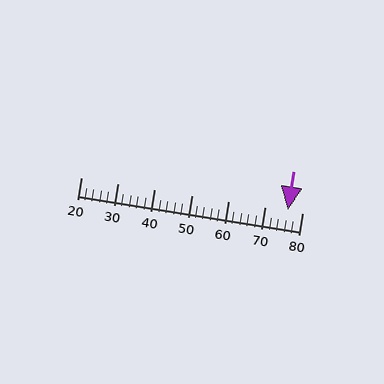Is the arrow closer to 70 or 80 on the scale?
The arrow is closer to 80.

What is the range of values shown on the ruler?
The ruler shows values from 20 to 80.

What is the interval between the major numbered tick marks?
The major tick marks are spaced 10 units apart.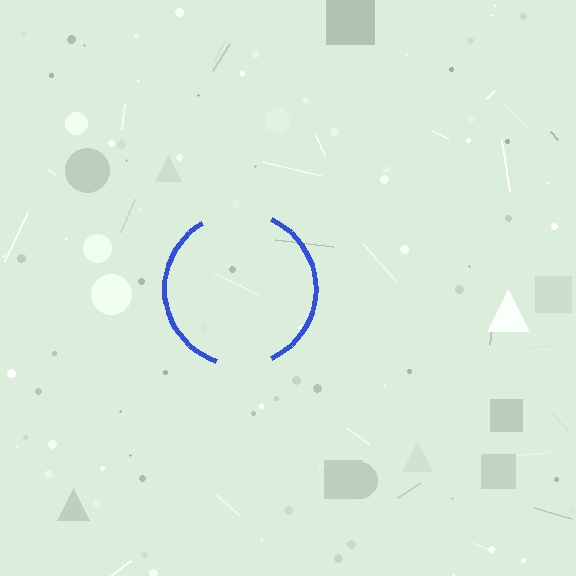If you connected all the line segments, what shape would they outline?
They would outline a circle.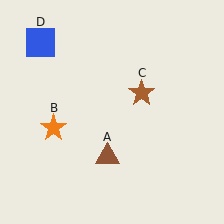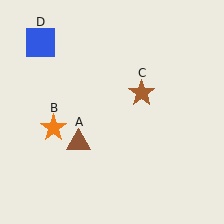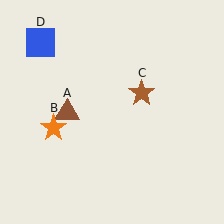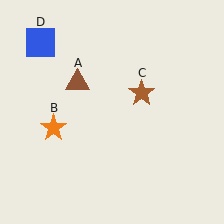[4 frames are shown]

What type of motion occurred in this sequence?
The brown triangle (object A) rotated clockwise around the center of the scene.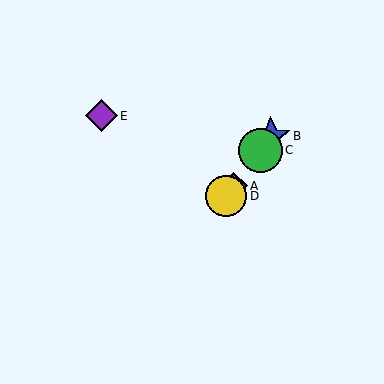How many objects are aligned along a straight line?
4 objects (A, B, C, D) are aligned along a straight line.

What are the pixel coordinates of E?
Object E is at (101, 116).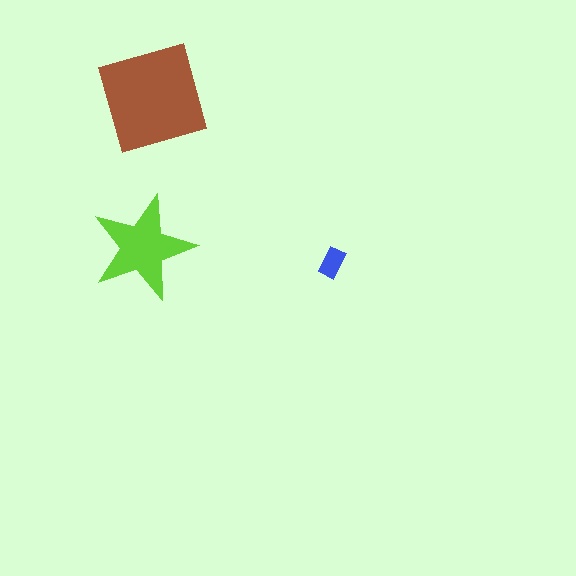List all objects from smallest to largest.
The blue rectangle, the lime star, the brown square.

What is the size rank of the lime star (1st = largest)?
2nd.